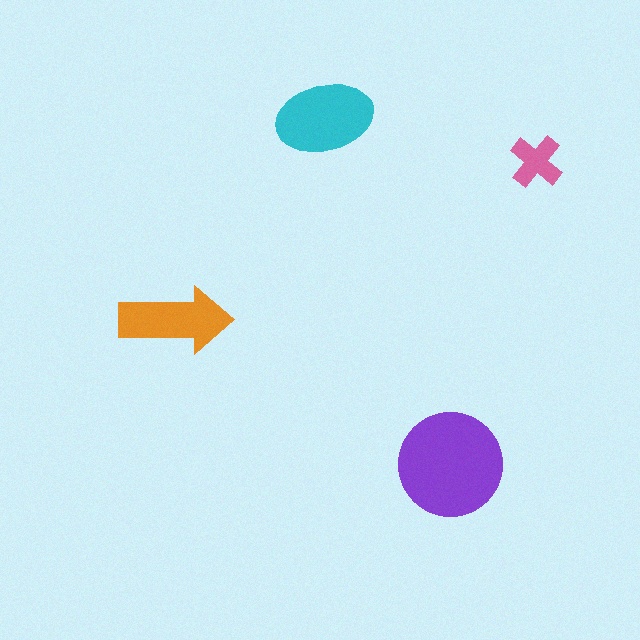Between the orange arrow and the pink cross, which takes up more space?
The orange arrow.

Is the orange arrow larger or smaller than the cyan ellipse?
Smaller.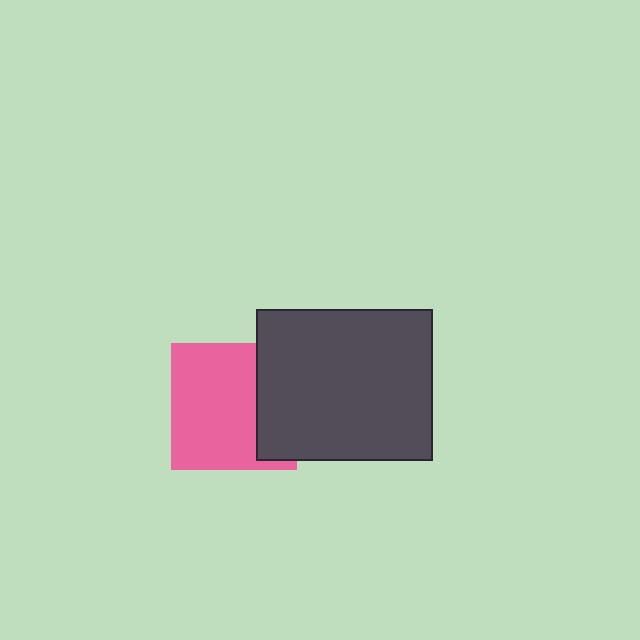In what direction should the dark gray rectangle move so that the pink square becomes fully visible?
The dark gray rectangle should move right. That is the shortest direction to clear the overlap and leave the pink square fully visible.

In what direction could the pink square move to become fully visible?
The pink square could move left. That would shift it out from behind the dark gray rectangle entirely.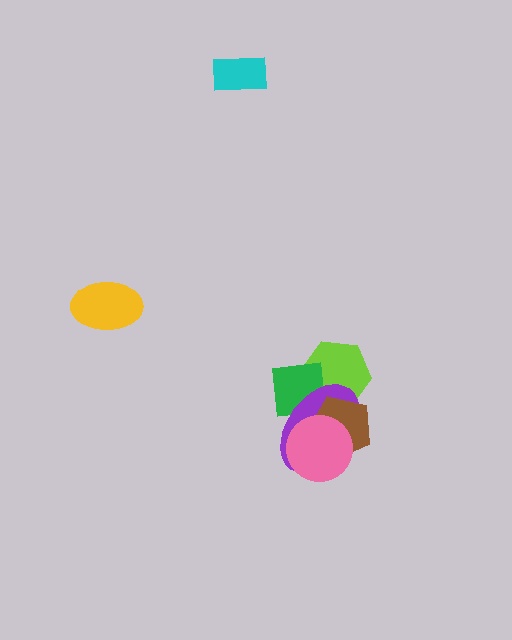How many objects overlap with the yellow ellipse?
0 objects overlap with the yellow ellipse.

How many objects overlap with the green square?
3 objects overlap with the green square.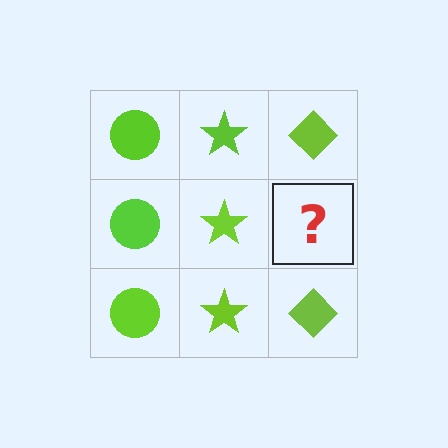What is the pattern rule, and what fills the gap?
The rule is that each column has a consistent shape. The gap should be filled with a lime diamond.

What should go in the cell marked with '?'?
The missing cell should contain a lime diamond.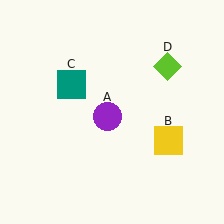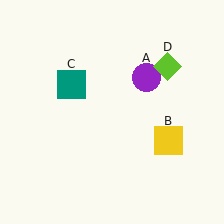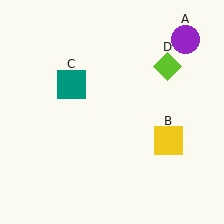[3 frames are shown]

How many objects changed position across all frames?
1 object changed position: purple circle (object A).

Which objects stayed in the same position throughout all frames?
Yellow square (object B) and teal square (object C) and lime diamond (object D) remained stationary.